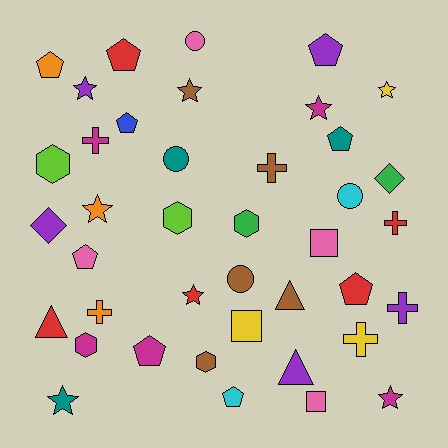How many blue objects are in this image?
There is 1 blue object.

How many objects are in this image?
There are 40 objects.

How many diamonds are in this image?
There are 2 diamonds.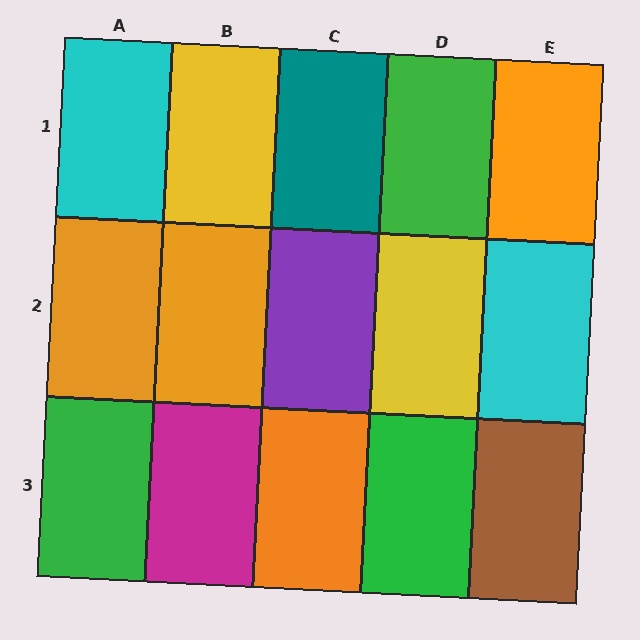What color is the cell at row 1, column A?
Cyan.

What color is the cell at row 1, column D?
Green.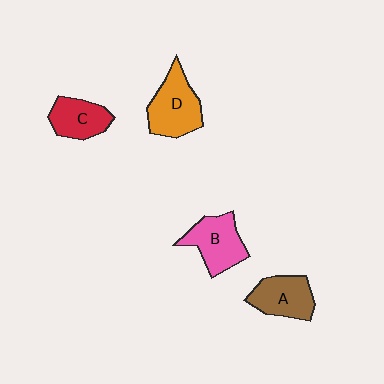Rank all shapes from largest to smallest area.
From largest to smallest: D (orange), B (pink), A (brown), C (red).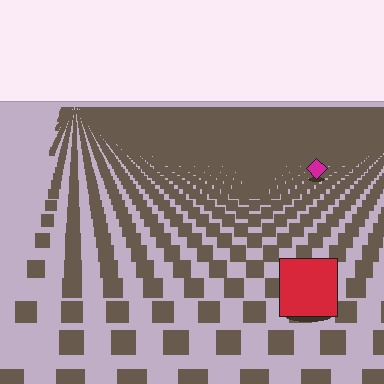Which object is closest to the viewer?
The red square is closest. The texture marks near it are larger and more spread out.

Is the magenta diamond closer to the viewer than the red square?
No. The red square is closer — you can tell from the texture gradient: the ground texture is coarser near it.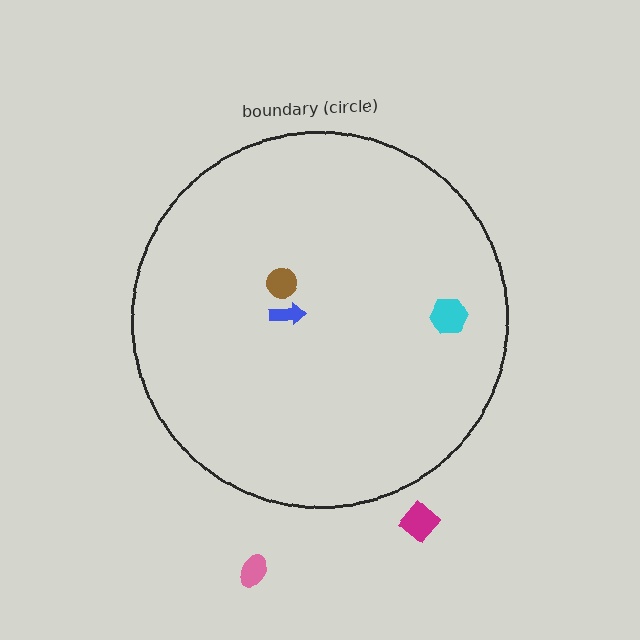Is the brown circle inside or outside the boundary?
Inside.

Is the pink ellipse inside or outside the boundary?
Outside.